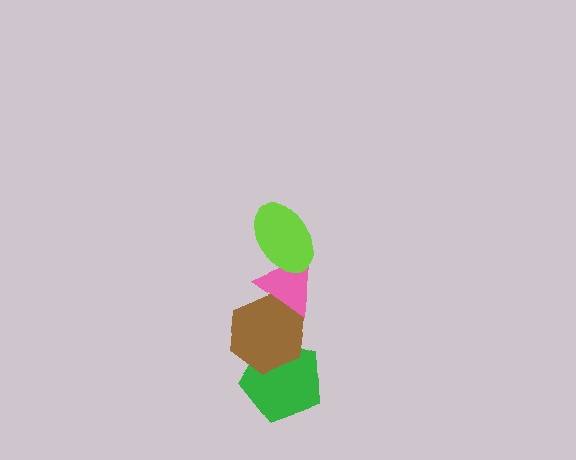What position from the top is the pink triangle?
The pink triangle is 2nd from the top.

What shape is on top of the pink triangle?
The lime ellipse is on top of the pink triangle.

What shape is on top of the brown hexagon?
The pink triangle is on top of the brown hexagon.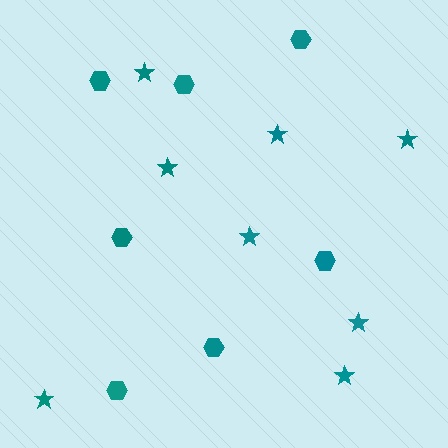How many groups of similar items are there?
There are 2 groups: one group of hexagons (7) and one group of stars (8).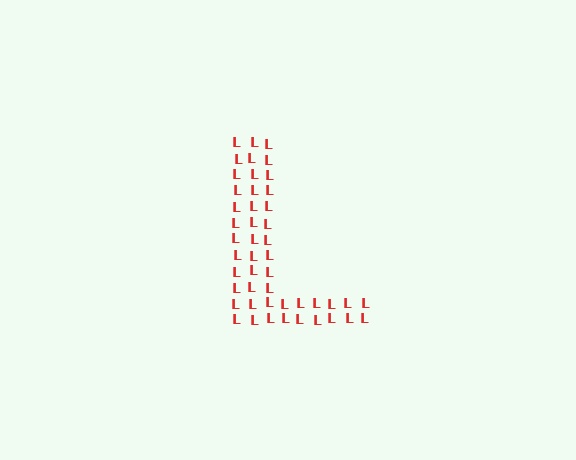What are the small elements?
The small elements are letter L's.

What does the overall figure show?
The overall figure shows the letter L.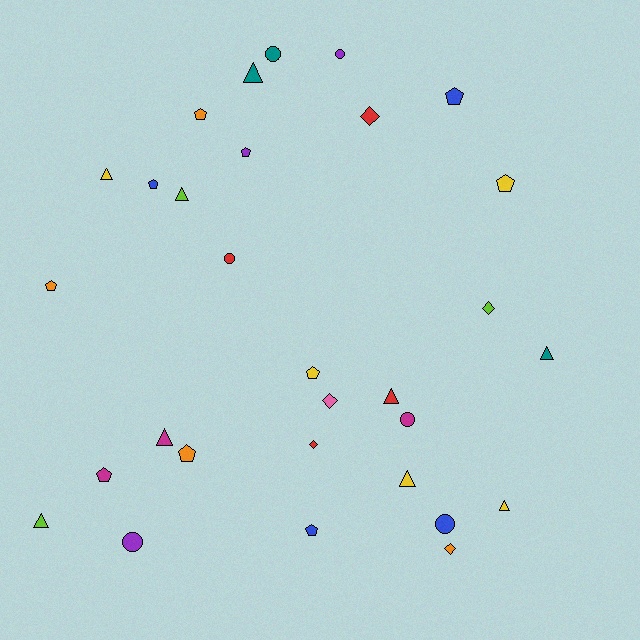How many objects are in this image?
There are 30 objects.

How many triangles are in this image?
There are 9 triangles.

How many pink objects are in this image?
There is 1 pink object.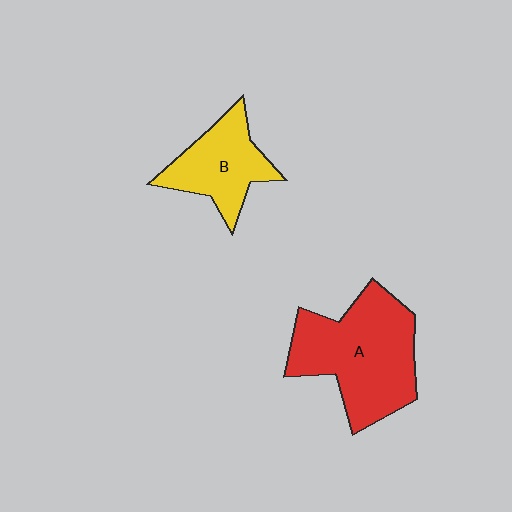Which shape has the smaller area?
Shape B (yellow).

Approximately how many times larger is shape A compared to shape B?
Approximately 1.7 times.